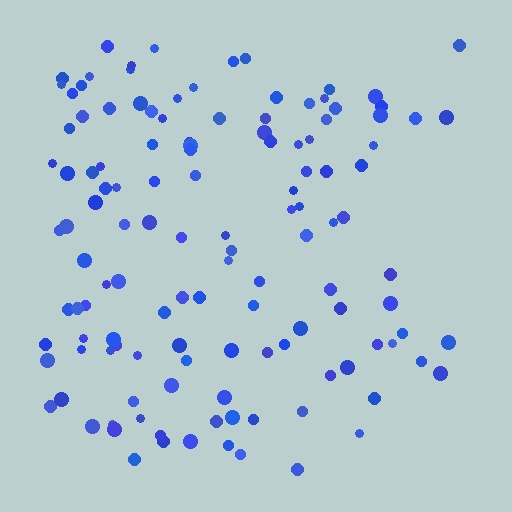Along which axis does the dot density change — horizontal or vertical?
Horizontal.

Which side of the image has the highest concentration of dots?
The left.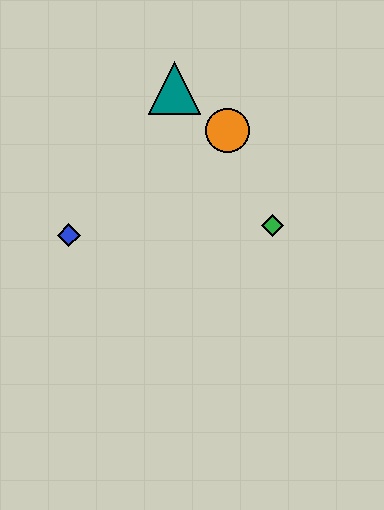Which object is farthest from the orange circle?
The blue diamond is farthest from the orange circle.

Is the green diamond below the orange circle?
Yes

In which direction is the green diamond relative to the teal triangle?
The green diamond is below the teal triangle.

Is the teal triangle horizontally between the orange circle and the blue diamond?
Yes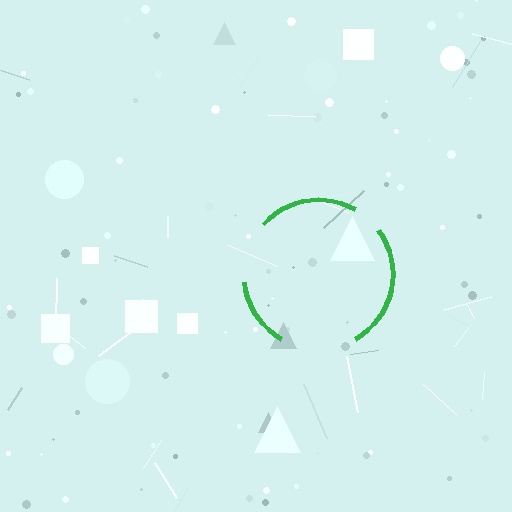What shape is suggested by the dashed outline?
The dashed outline suggests a circle.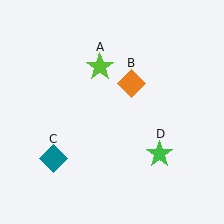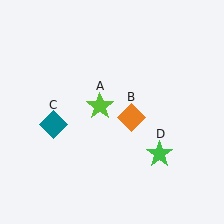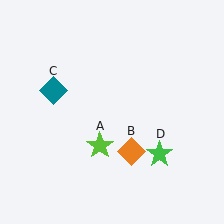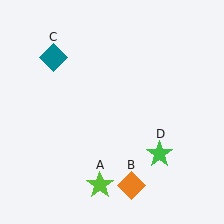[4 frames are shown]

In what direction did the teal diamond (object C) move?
The teal diamond (object C) moved up.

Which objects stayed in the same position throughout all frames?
Green star (object D) remained stationary.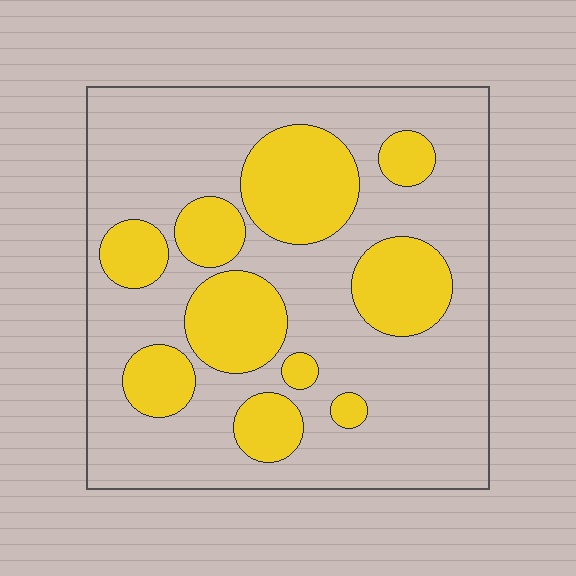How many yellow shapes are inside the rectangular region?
10.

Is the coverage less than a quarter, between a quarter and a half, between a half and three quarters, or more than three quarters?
Between a quarter and a half.